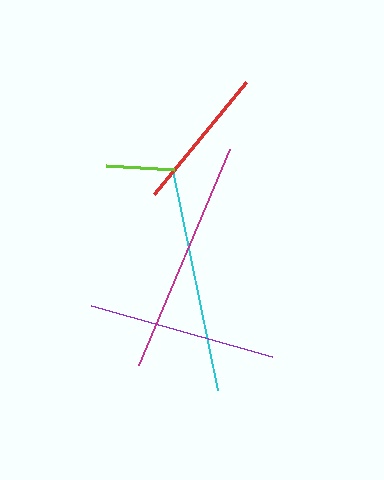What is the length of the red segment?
The red segment is approximately 146 pixels long.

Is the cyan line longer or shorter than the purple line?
The cyan line is longer than the purple line.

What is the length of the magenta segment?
The magenta segment is approximately 234 pixels long.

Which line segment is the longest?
The magenta line is the longest at approximately 234 pixels.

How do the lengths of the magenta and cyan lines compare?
The magenta and cyan lines are approximately the same length.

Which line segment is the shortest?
The lime line is the shortest at approximately 68 pixels.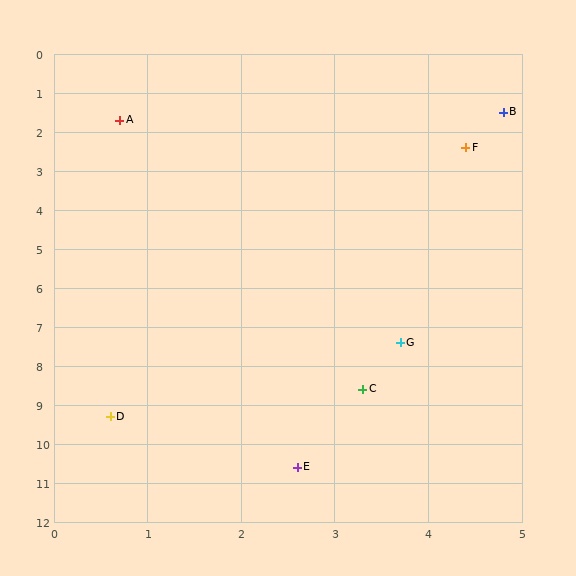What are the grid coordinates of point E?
Point E is at approximately (2.6, 10.6).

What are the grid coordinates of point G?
Point G is at approximately (3.7, 7.4).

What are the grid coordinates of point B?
Point B is at approximately (4.8, 1.5).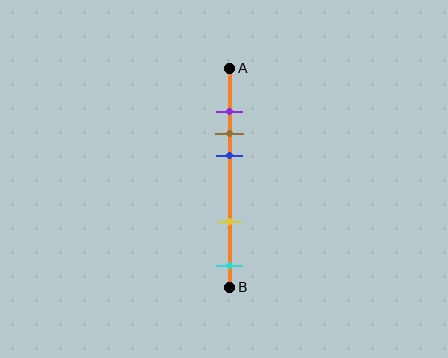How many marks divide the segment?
There are 5 marks dividing the segment.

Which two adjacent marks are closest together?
The purple and brown marks are the closest adjacent pair.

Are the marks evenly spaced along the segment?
No, the marks are not evenly spaced.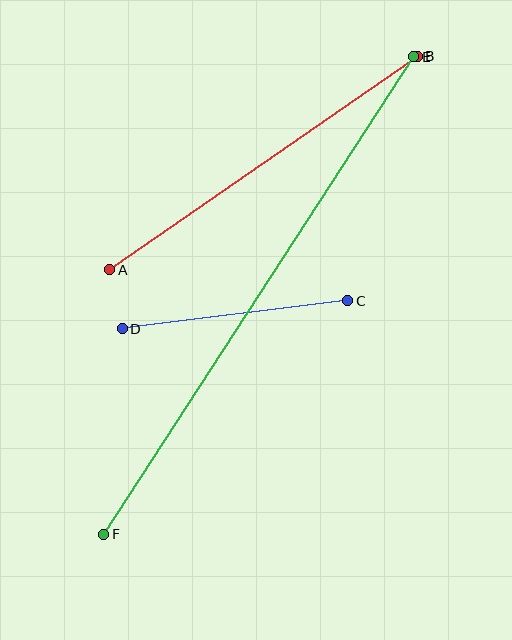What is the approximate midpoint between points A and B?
The midpoint is at approximately (263, 163) pixels.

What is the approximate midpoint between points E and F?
The midpoint is at approximately (259, 296) pixels.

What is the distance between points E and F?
The distance is approximately 569 pixels.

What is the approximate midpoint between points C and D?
The midpoint is at approximately (235, 315) pixels.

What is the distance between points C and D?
The distance is approximately 227 pixels.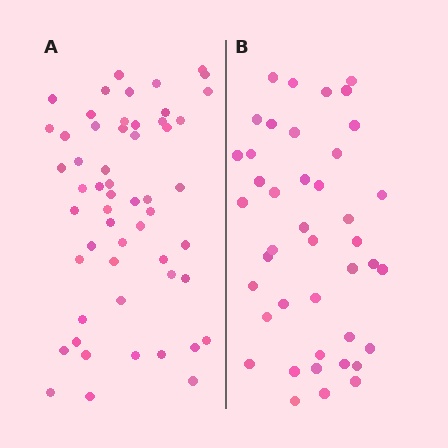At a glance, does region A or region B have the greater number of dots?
Region A (the left region) has more dots.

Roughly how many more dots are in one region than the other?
Region A has approximately 15 more dots than region B.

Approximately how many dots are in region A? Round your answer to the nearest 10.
About 60 dots. (The exact count is 55, which rounds to 60.)